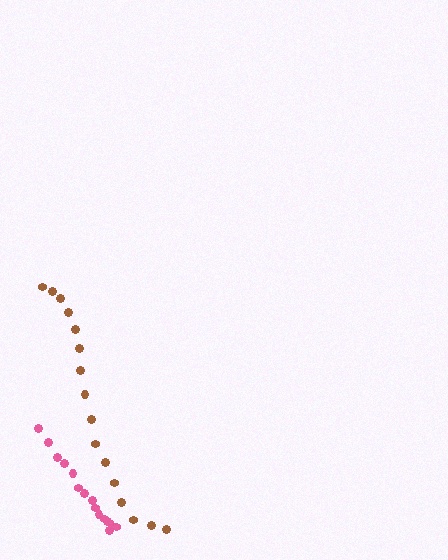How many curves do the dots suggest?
There are 2 distinct paths.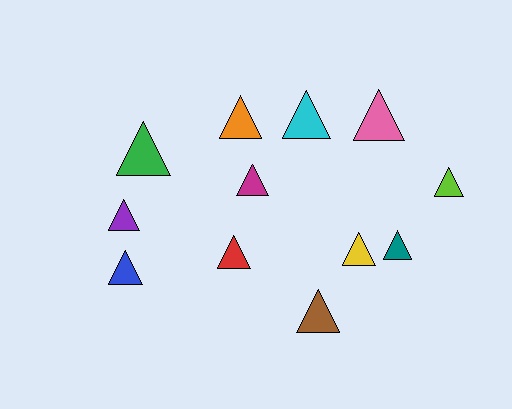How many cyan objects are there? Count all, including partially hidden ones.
There is 1 cyan object.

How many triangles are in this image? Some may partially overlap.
There are 12 triangles.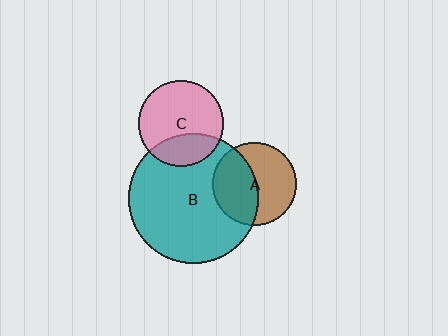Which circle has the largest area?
Circle B (teal).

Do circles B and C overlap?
Yes.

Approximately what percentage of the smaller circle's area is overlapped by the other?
Approximately 30%.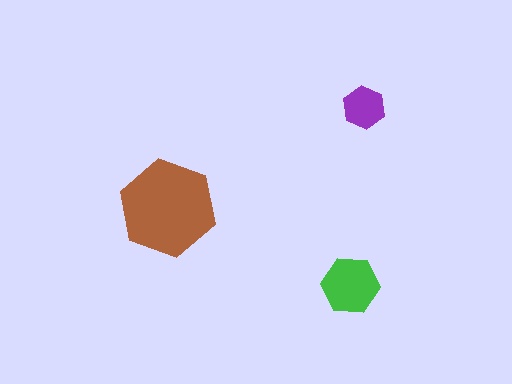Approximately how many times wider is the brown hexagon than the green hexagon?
About 1.5 times wider.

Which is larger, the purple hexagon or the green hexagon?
The green one.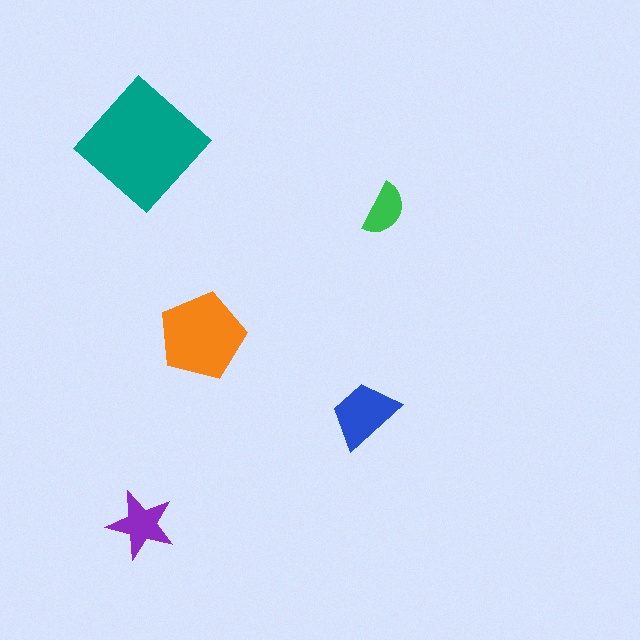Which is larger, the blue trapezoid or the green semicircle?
The blue trapezoid.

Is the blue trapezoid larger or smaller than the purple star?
Larger.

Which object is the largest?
The teal diamond.